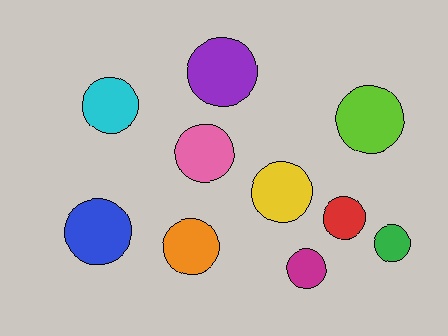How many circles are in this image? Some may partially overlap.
There are 10 circles.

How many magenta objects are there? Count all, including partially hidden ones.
There is 1 magenta object.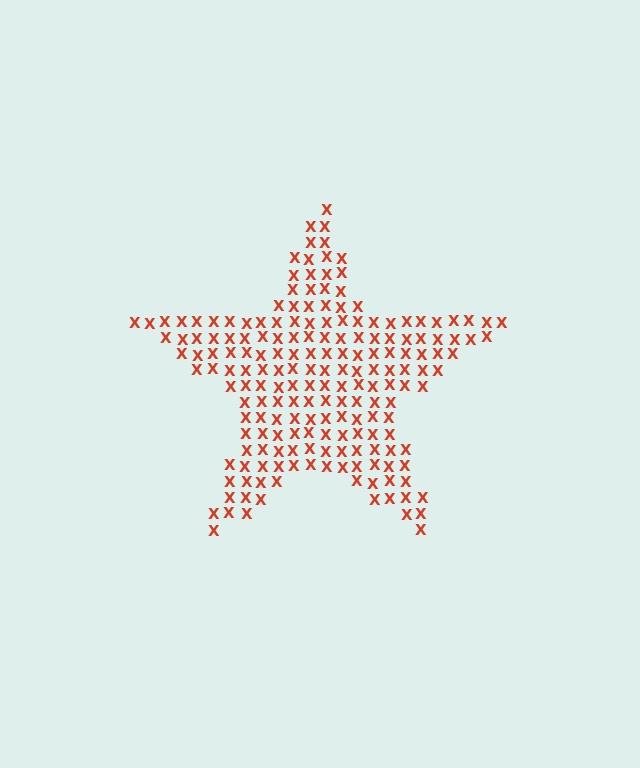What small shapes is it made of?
It is made of small letter X's.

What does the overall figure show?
The overall figure shows a star.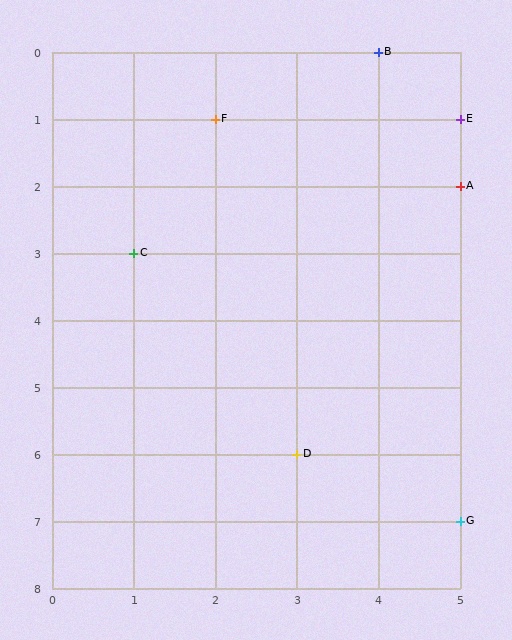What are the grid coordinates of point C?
Point C is at grid coordinates (1, 3).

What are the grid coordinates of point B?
Point B is at grid coordinates (4, 0).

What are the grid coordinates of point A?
Point A is at grid coordinates (5, 2).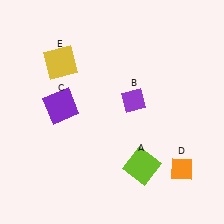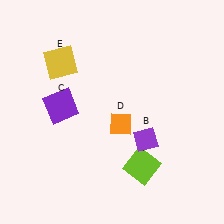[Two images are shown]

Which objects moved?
The objects that moved are: the purple diamond (B), the orange diamond (D).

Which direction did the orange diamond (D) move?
The orange diamond (D) moved left.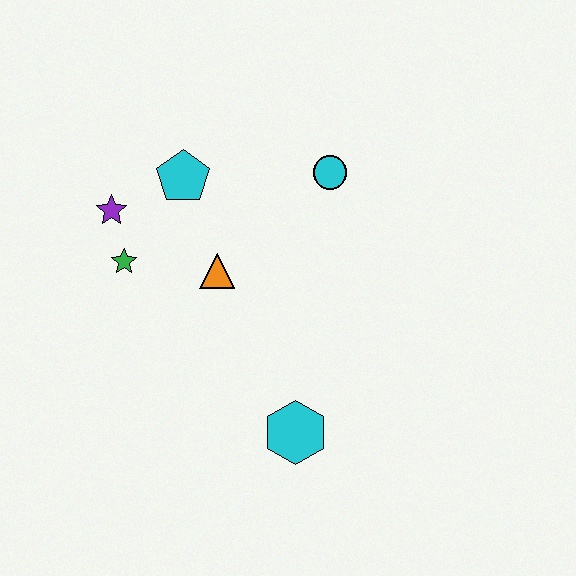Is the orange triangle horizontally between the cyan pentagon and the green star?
No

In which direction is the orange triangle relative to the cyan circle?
The orange triangle is to the left of the cyan circle.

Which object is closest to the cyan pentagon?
The purple star is closest to the cyan pentagon.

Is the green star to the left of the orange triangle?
Yes